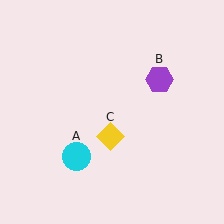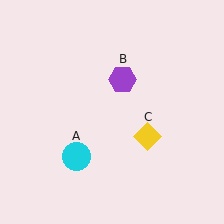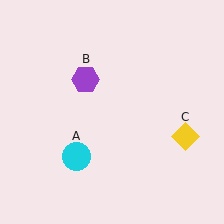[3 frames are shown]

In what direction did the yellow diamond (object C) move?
The yellow diamond (object C) moved right.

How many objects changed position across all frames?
2 objects changed position: purple hexagon (object B), yellow diamond (object C).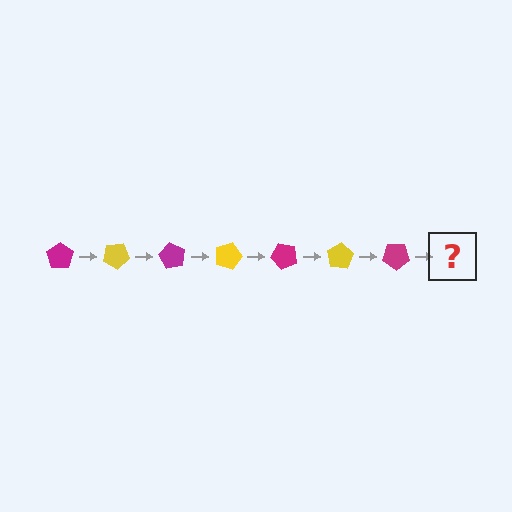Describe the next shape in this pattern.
It should be a yellow pentagon, rotated 210 degrees from the start.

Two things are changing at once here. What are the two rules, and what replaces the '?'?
The two rules are that it rotates 30 degrees each step and the color cycles through magenta and yellow. The '?' should be a yellow pentagon, rotated 210 degrees from the start.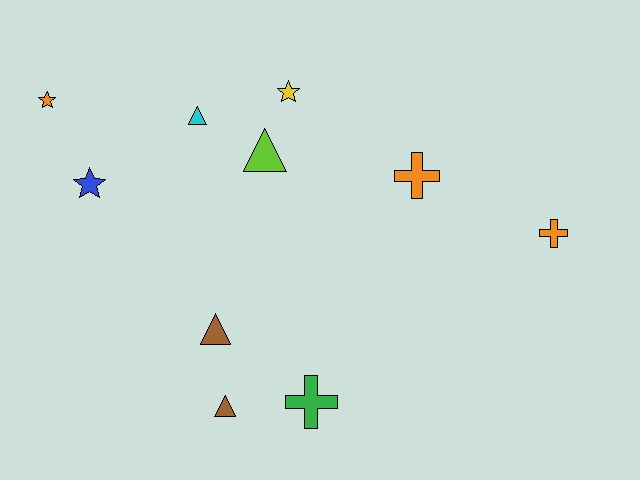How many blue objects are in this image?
There is 1 blue object.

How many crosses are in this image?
There are 3 crosses.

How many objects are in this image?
There are 10 objects.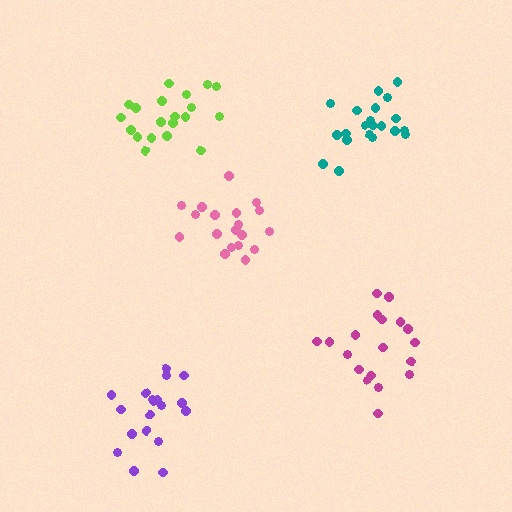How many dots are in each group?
Group 1: 19 dots, Group 2: 19 dots, Group 3: 19 dots, Group 4: 21 dots, Group 5: 21 dots (99 total).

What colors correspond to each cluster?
The clusters are colored: purple, pink, magenta, lime, teal.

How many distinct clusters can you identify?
There are 5 distinct clusters.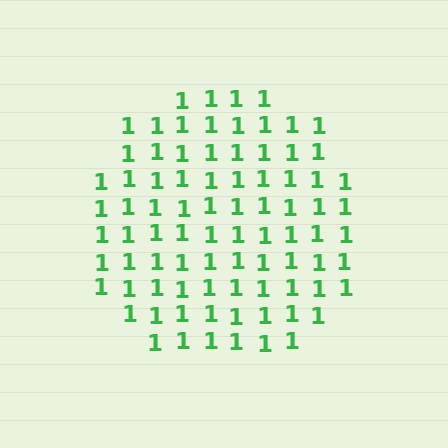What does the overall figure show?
The overall figure shows a circle.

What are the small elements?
The small elements are digit 1's.